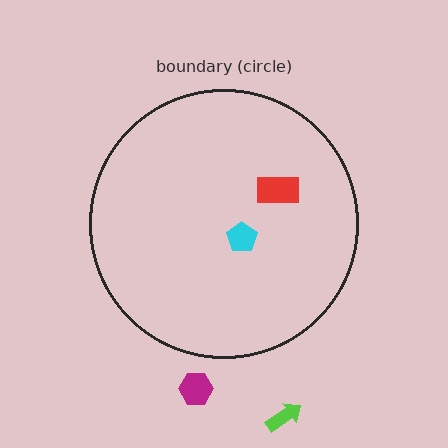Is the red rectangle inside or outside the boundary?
Inside.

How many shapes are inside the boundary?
2 inside, 2 outside.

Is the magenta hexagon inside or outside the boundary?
Outside.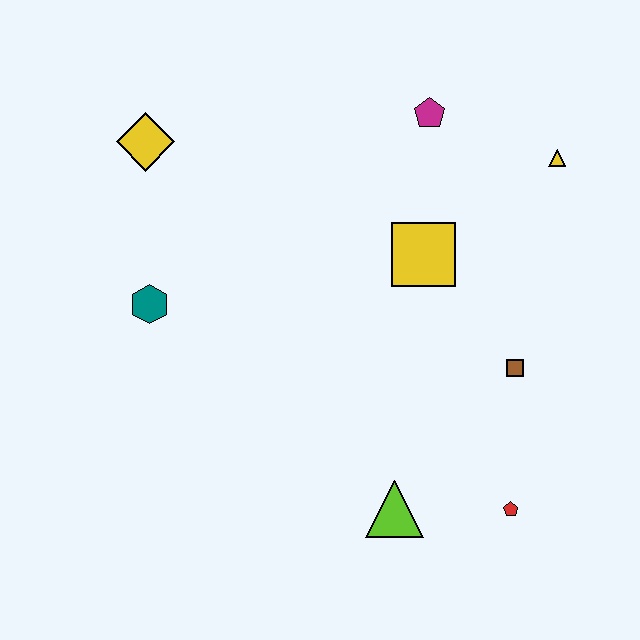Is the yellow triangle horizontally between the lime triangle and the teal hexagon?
No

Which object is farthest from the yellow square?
The yellow diamond is farthest from the yellow square.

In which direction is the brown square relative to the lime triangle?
The brown square is above the lime triangle.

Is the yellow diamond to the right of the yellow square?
No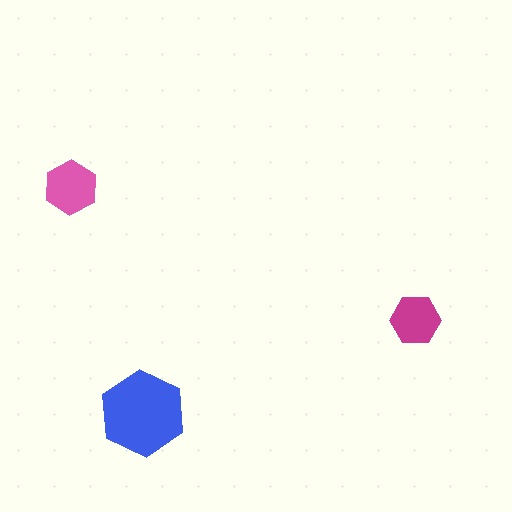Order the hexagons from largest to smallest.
the blue one, the pink one, the magenta one.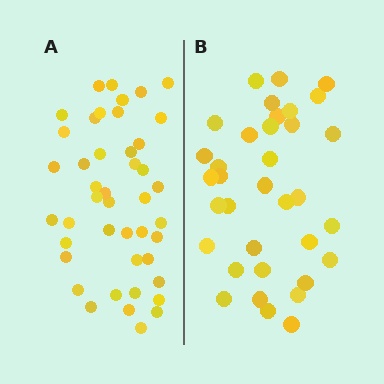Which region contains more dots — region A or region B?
Region A (the left region) has more dots.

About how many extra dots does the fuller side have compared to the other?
Region A has roughly 8 or so more dots than region B.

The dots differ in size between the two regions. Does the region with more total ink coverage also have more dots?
No. Region B has more total ink coverage because its dots are larger, but region A actually contains more individual dots. Total area can be misleading — the number of items is what matters here.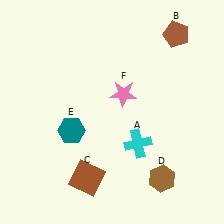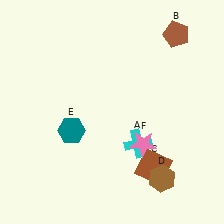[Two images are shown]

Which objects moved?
The objects that moved are: the brown square (C), the pink star (F).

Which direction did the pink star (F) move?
The pink star (F) moved down.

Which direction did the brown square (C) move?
The brown square (C) moved right.